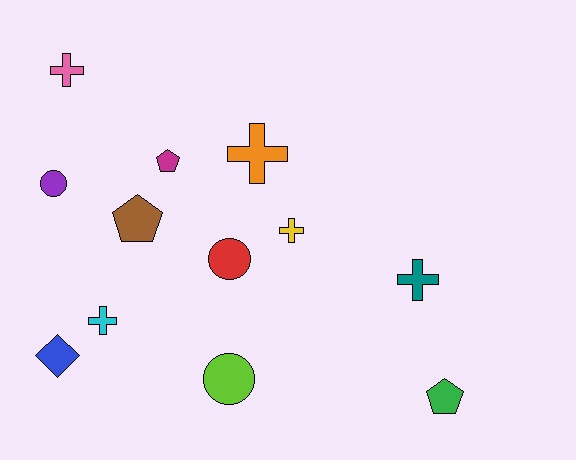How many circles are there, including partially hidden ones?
There are 3 circles.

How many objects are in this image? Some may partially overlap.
There are 12 objects.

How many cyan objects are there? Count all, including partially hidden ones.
There is 1 cyan object.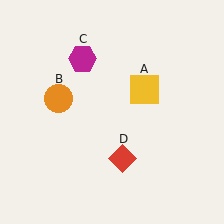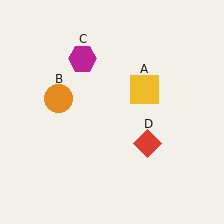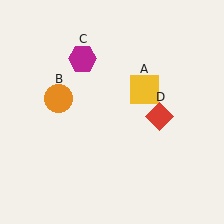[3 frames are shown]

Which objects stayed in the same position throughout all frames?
Yellow square (object A) and orange circle (object B) and magenta hexagon (object C) remained stationary.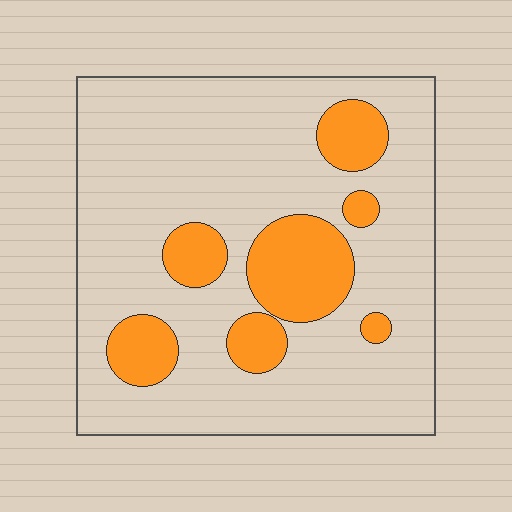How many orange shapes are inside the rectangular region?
7.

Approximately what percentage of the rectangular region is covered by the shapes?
Approximately 20%.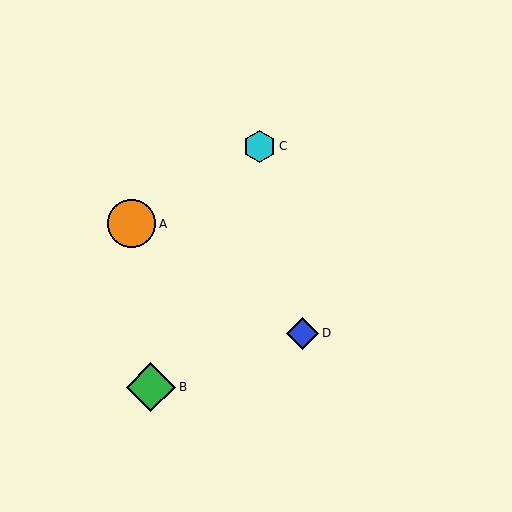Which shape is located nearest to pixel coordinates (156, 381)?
The green diamond (labeled B) at (151, 387) is nearest to that location.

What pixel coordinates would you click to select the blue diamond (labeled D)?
Click at (303, 333) to select the blue diamond D.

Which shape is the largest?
The green diamond (labeled B) is the largest.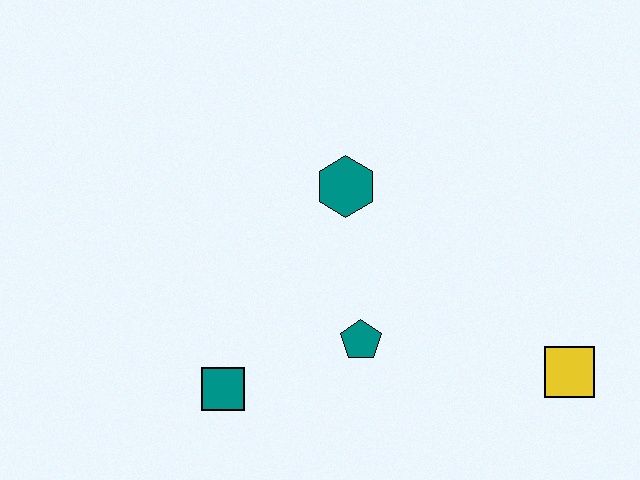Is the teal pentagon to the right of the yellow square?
No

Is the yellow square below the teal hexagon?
Yes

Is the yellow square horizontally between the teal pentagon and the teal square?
No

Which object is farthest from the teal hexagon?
The yellow square is farthest from the teal hexagon.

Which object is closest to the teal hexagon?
The teal pentagon is closest to the teal hexagon.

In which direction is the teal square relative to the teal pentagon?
The teal square is to the left of the teal pentagon.